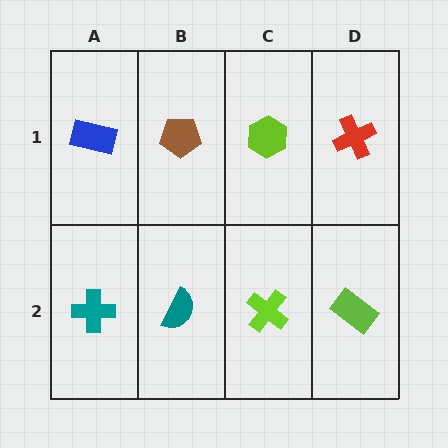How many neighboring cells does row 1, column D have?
2.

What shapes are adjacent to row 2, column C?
A lime hexagon (row 1, column C), a teal semicircle (row 2, column B), a lime rectangle (row 2, column D).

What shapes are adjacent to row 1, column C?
A lime cross (row 2, column C), a brown pentagon (row 1, column B), a red cross (row 1, column D).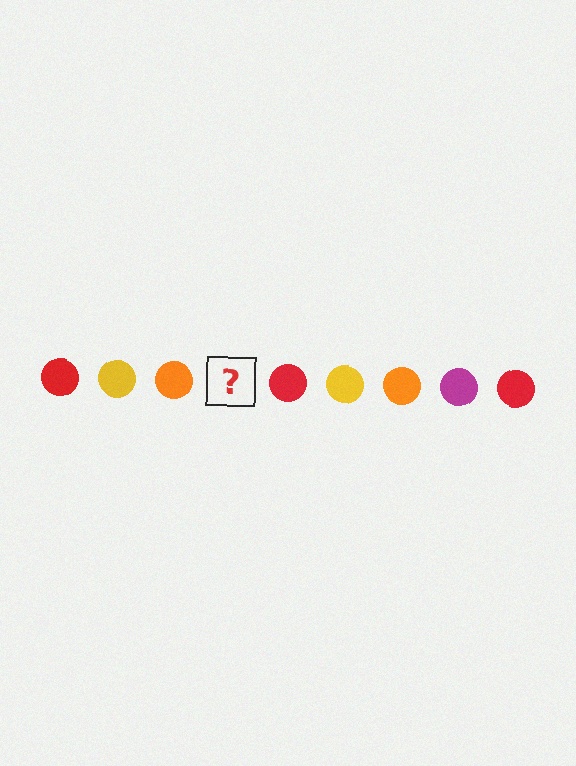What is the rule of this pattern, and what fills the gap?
The rule is that the pattern cycles through red, yellow, orange, magenta circles. The gap should be filled with a magenta circle.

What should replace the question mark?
The question mark should be replaced with a magenta circle.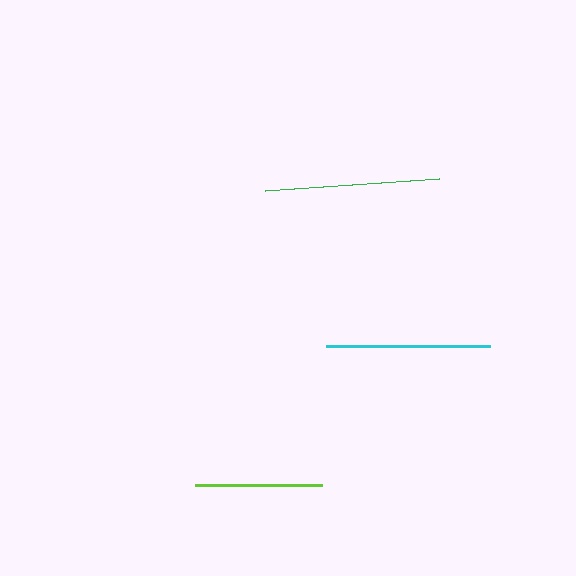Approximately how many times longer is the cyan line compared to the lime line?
The cyan line is approximately 1.3 times the length of the lime line.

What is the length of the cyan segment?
The cyan segment is approximately 164 pixels long.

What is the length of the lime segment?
The lime segment is approximately 128 pixels long.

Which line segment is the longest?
The green line is the longest at approximately 175 pixels.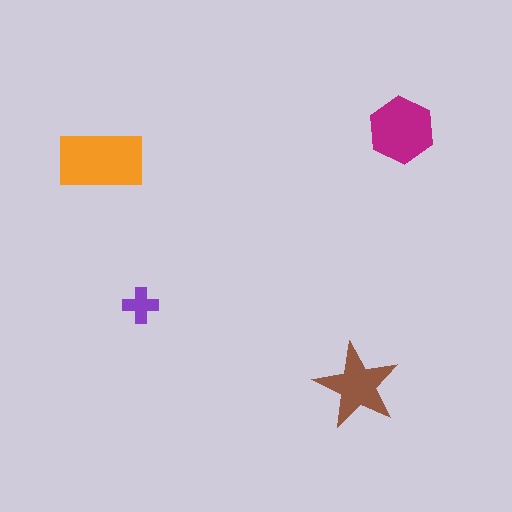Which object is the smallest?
The purple cross.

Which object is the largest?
The orange rectangle.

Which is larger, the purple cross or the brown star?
The brown star.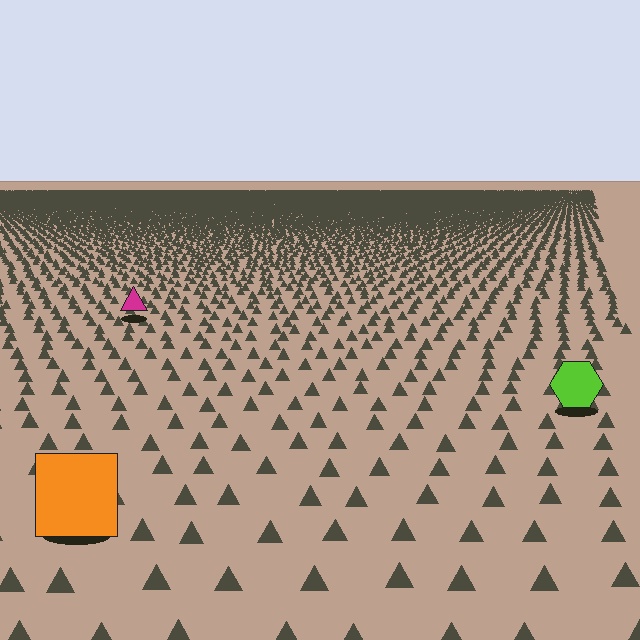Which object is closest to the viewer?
The orange square is closest. The texture marks near it are larger and more spread out.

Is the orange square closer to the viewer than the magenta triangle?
Yes. The orange square is closer — you can tell from the texture gradient: the ground texture is coarser near it.